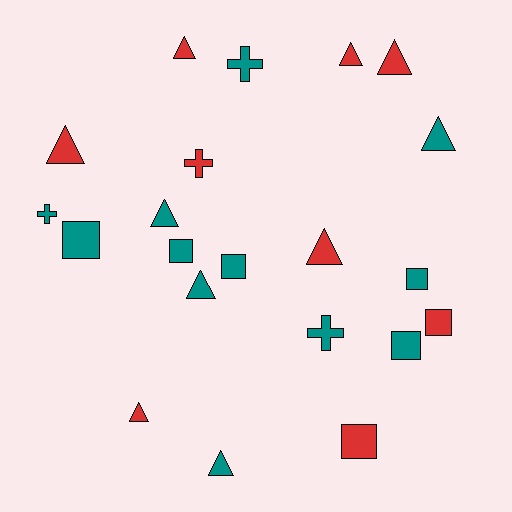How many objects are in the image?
There are 21 objects.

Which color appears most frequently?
Teal, with 12 objects.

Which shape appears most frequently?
Triangle, with 10 objects.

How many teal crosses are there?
There are 3 teal crosses.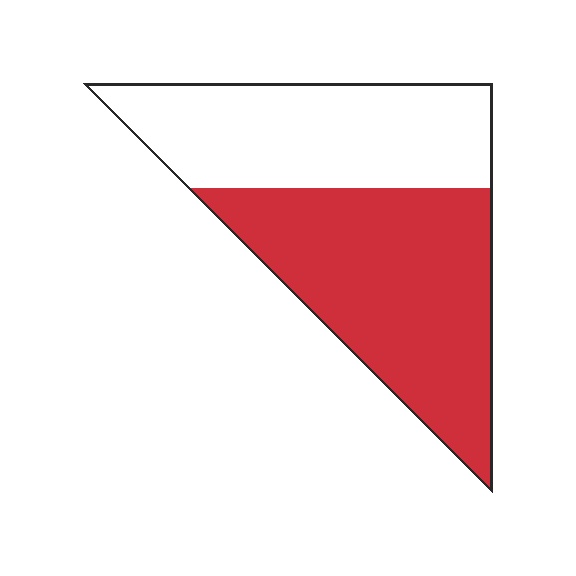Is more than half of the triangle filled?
Yes.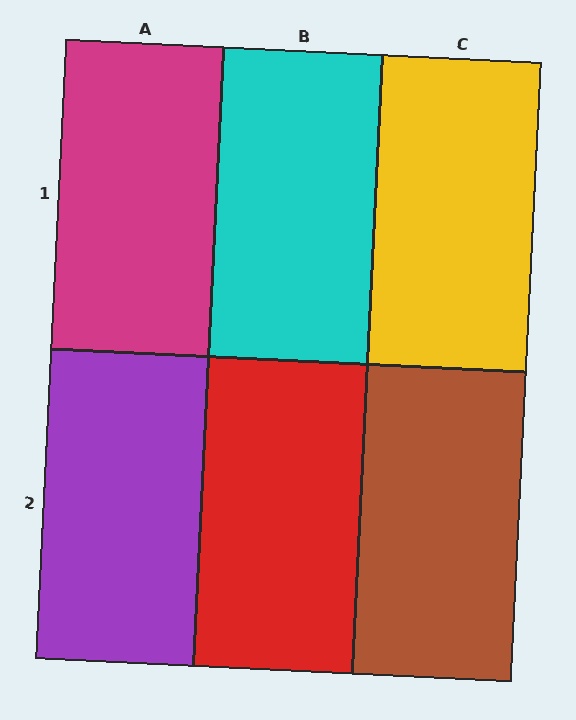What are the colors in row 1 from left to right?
Magenta, cyan, yellow.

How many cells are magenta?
1 cell is magenta.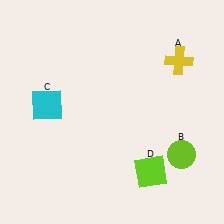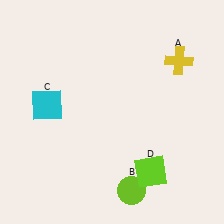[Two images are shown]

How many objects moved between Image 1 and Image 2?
1 object moved between the two images.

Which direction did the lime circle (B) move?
The lime circle (B) moved left.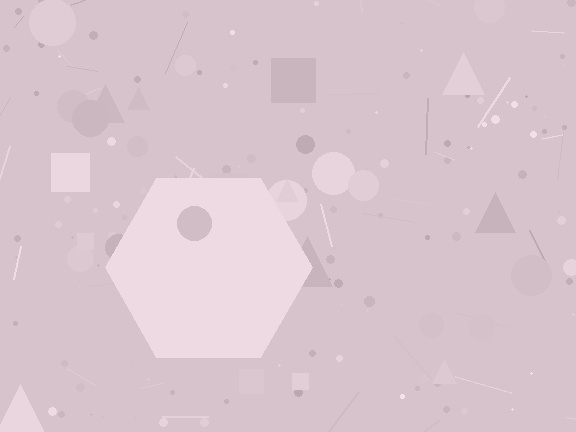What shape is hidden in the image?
A hexagon is hidden in the image.